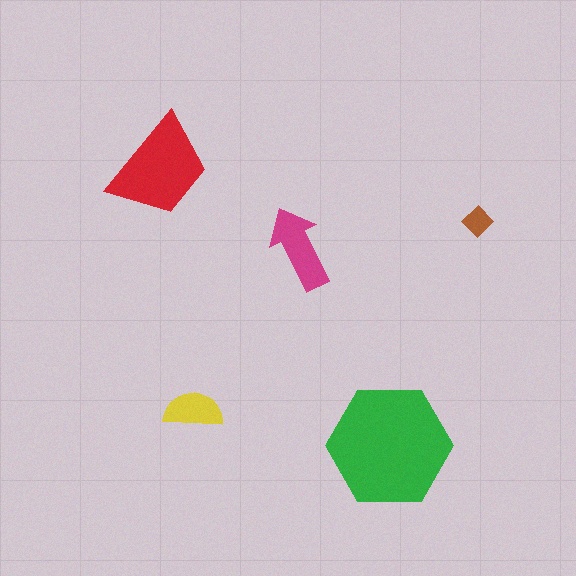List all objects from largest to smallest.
The green hexagon, the red trapezoid, the magenta arrow, the yellow semicircle, the brown diamond.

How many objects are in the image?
There are 5 objects in the image.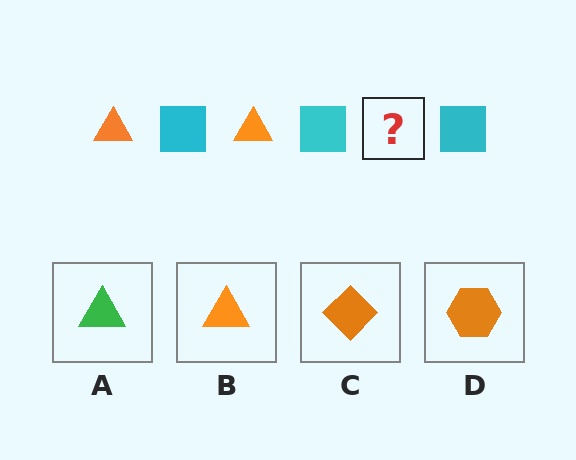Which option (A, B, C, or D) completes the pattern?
B.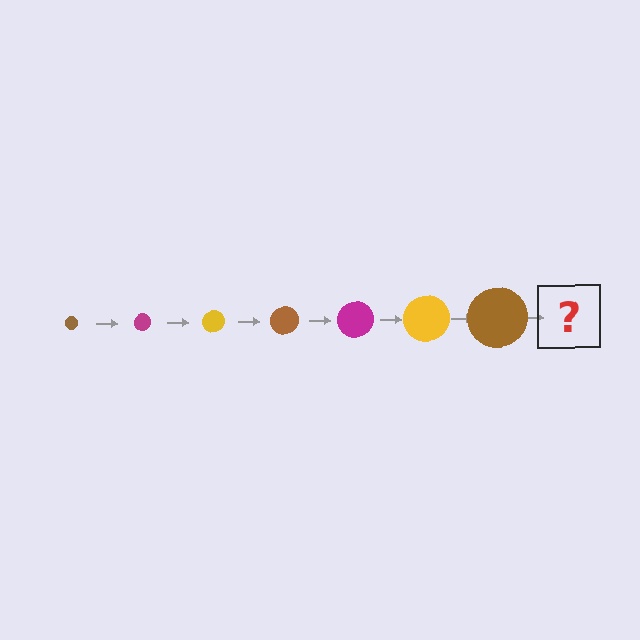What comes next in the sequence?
The next element should be a magenta circle, larger than the previous one.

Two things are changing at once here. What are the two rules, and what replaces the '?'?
The two rules are that the circle grows larger each step and the color cycles through brown, magenta, and yellow. The '?' should be a magenta circle, larger than the previous one.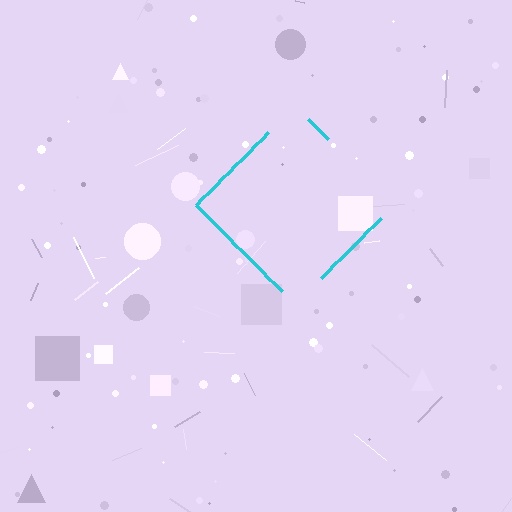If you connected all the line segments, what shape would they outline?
They would outline a diamond.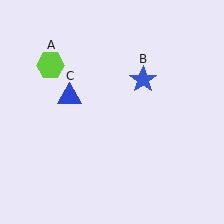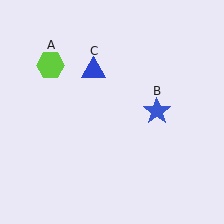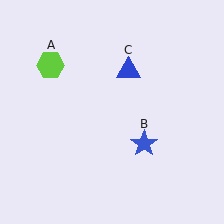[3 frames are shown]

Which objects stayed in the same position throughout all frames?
Lime hexagon (object A) remained stationary.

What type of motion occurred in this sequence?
The blue star (object B), blue triangle (object C) rotated clockwise around the center of the scene.